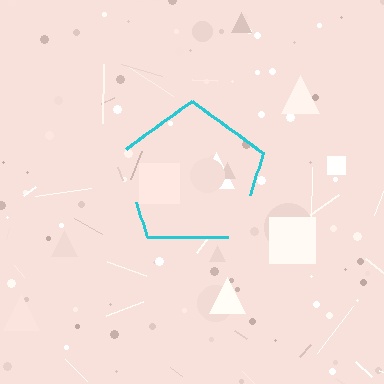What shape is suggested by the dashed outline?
The dashed outline suggests a pentagon.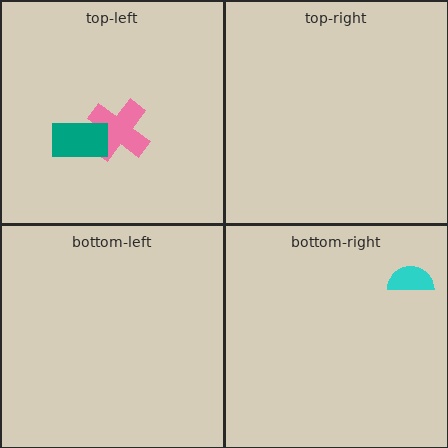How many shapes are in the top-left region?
2.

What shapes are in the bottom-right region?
The cyan semicircle.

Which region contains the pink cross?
The top-left region.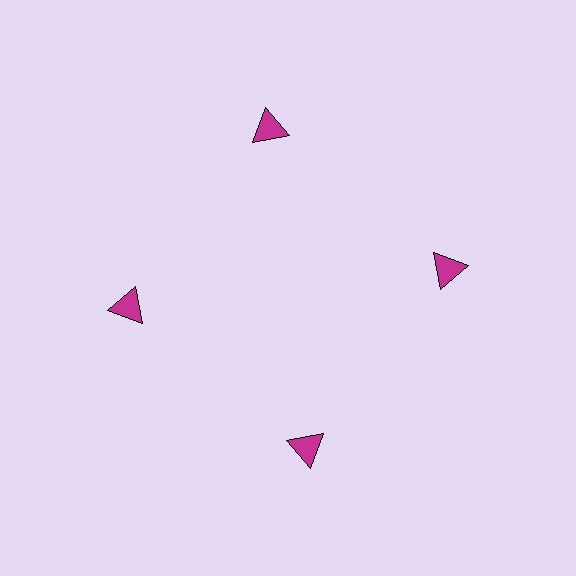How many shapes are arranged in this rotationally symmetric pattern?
There are 4 shapes, arranged in 4 groups of 1.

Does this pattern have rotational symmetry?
Yes, this pattern has 4-fold rotational symmetry. It looks the same after rotating 90 degrees around the center.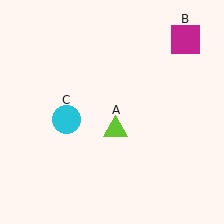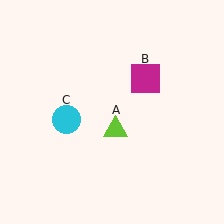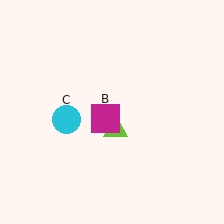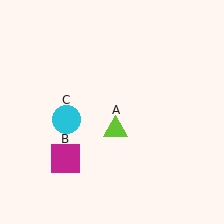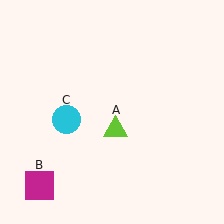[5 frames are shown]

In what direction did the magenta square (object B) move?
The magenta square (object B) moved down and to the left.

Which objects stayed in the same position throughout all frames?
Lime triangle (object A) and cyan circle (object C) remained stationary.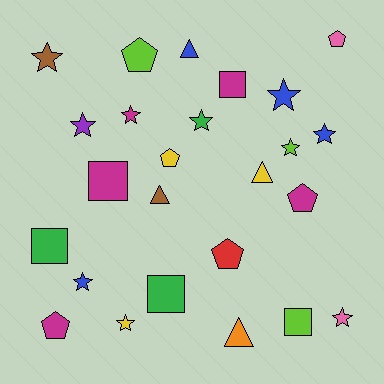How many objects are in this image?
There are 25 objects.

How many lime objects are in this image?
There are 3 lime objects.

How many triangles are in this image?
There are 4 triangles.